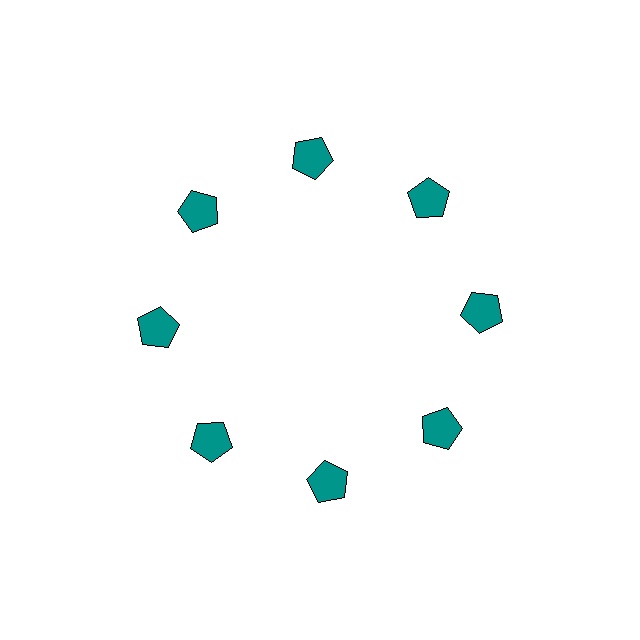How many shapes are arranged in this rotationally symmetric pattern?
There are 8 shapes, arranged in 8 groups of 1.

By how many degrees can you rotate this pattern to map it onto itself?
The pattern maps onto itself every 45 degrees of rotation.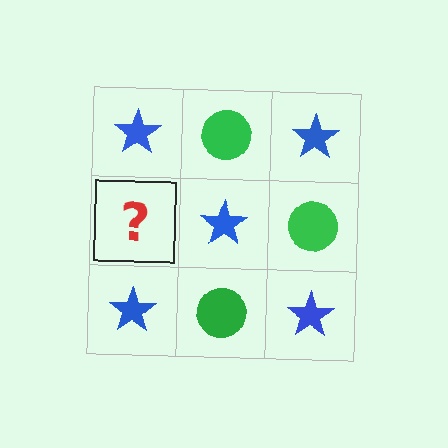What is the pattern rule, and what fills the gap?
The rule is that it alternates blue star and green circle in a checkerboard pattern. The gap should be filled with a green circle.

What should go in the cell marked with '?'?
The missing cell should contain a green circle.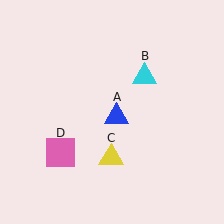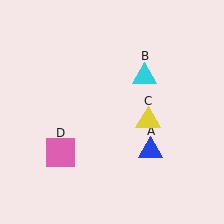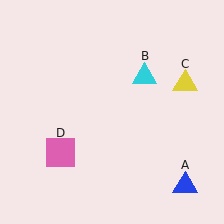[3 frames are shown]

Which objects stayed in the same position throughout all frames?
Cyan triangle (object B) and pink square (object D) remained stationary.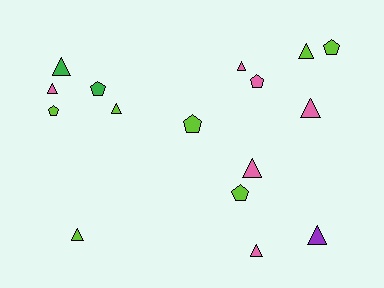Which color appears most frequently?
Lime, with 7 objects.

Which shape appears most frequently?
Triangle, with 10 objects.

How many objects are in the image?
There are 16 objects.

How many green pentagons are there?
There is 1 green pentagon.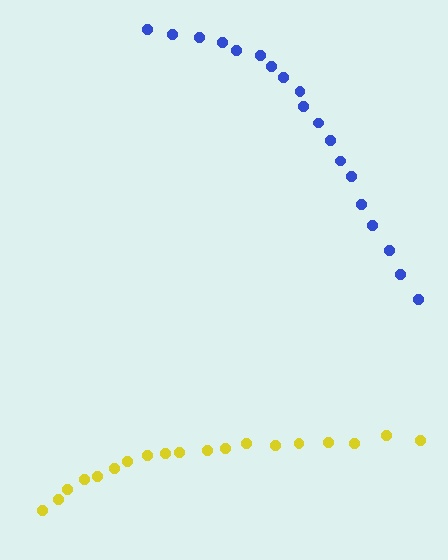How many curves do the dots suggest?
There are 2 distinct paths.